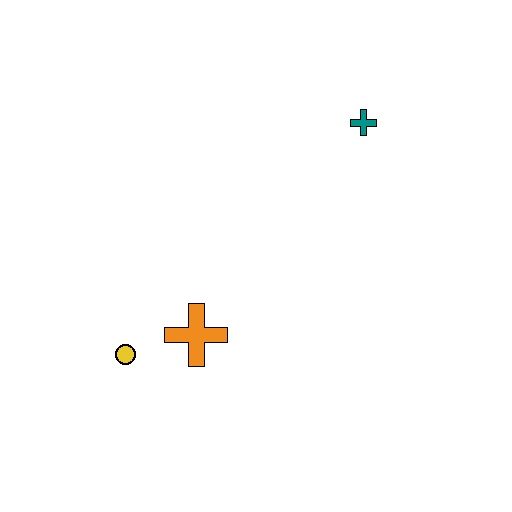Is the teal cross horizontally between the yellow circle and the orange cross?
No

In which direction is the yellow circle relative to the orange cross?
The yellow circle is to the left of the orange cross.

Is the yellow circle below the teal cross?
Yes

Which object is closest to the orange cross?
The yellow circle is closest to the orange cross.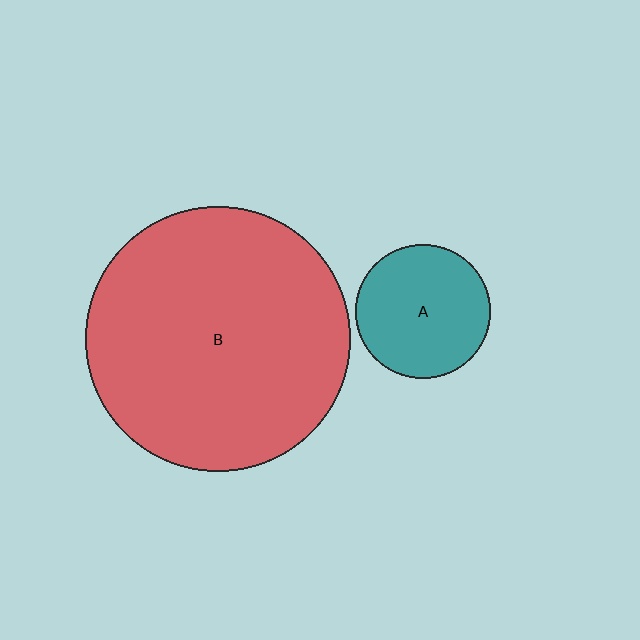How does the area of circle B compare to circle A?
Approximately 3.9 times.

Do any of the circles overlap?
No, none of the circles overlap.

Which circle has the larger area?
Circle B (red).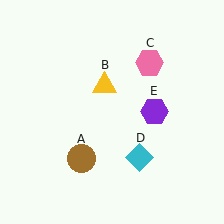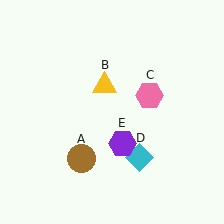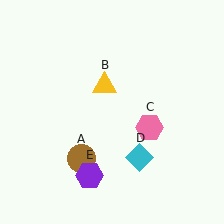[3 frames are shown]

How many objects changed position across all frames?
2 objects changed position: pink hexagon (object C), purple hexagon (object E).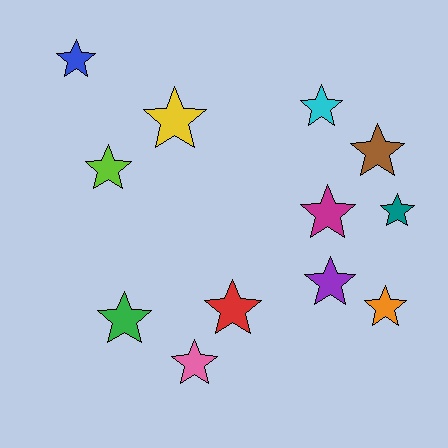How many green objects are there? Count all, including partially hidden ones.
There is 1 green object.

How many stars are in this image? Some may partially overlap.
There are 12 stars.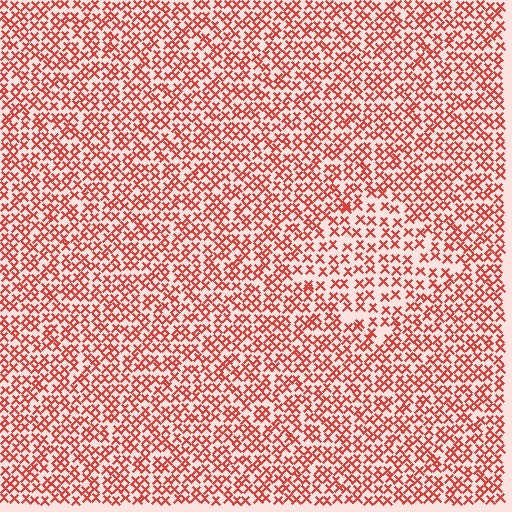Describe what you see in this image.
The image contains small red elements arranged at two different densities. A diamond-shaped region is visible where the elements are less densely packed than the surrounding area.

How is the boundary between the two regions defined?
The boundary is defined by a change in element density (approximately 1.6x ratio). All elements are the same color, size, and shape.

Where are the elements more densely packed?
The elements are more densely packed outside the diamond boundary.